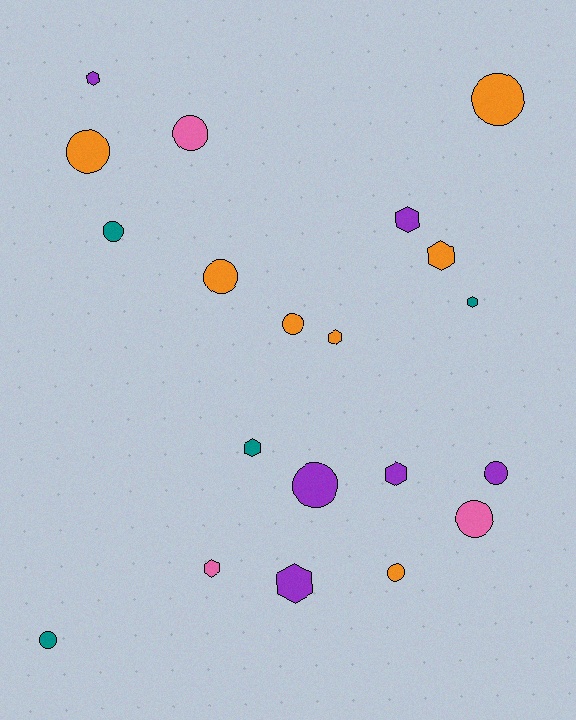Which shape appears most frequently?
Circle, with 11 objects.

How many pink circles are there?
There are 2 pink circles.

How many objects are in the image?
There are 20 objects.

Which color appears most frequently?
Orange, with 7 objects.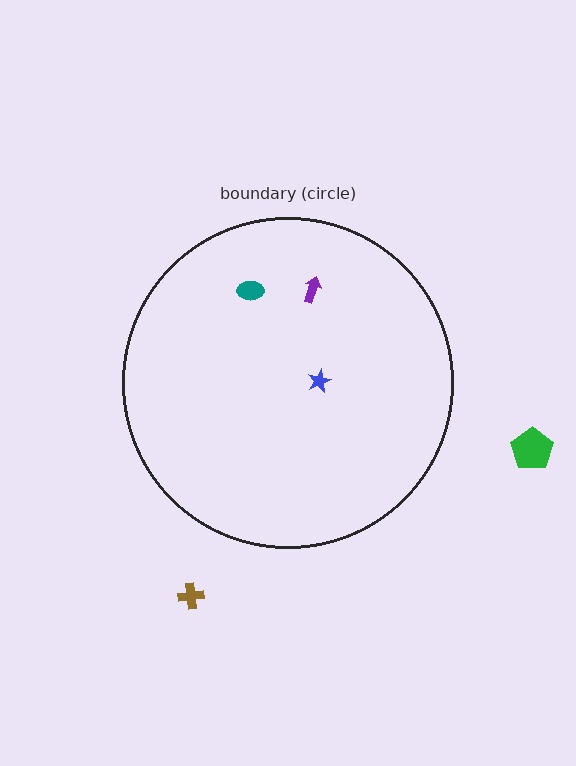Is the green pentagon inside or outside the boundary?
Outside.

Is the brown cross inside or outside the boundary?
Outside.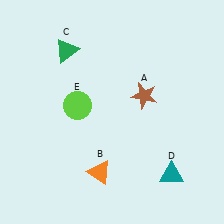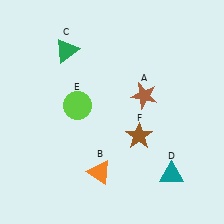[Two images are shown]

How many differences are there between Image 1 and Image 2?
There is 1 difference between the two images.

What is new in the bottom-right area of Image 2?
A brown star (F) was added in the bottom-right area of Image 2.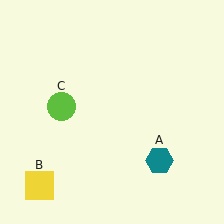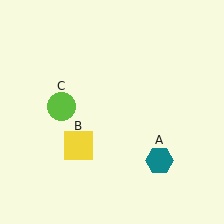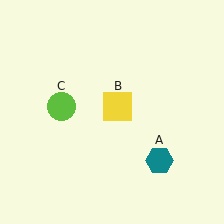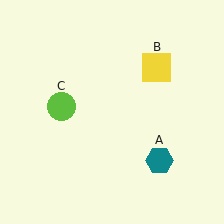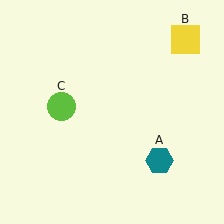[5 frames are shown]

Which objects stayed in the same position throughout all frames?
Teal hexagon (object A) and lime circle (object C) remained stationary.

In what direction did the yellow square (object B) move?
The yellow square (object B) moved up and to the right.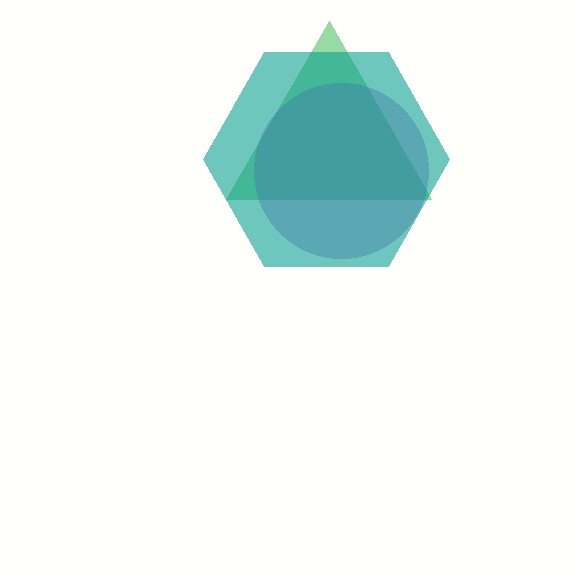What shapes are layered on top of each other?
The layered shapes are: a green triangle, a purple circle, a teal hexagon.